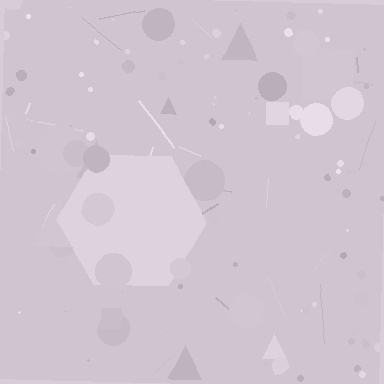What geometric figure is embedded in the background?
A hexagon is embedded in the background.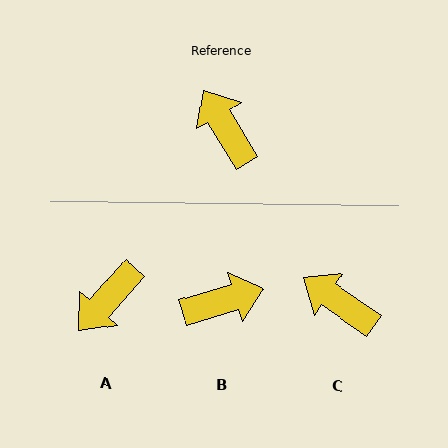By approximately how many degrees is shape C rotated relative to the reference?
Approximately 25 degrees counter-clockwise.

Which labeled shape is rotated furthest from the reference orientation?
A, about 107 degrees away.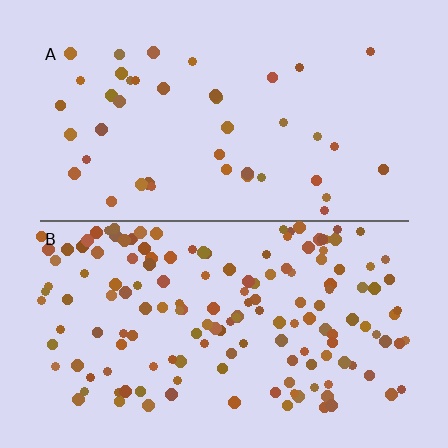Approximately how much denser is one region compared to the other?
Approximately 3.6× — region B over region A.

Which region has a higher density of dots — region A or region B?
B (the bottom).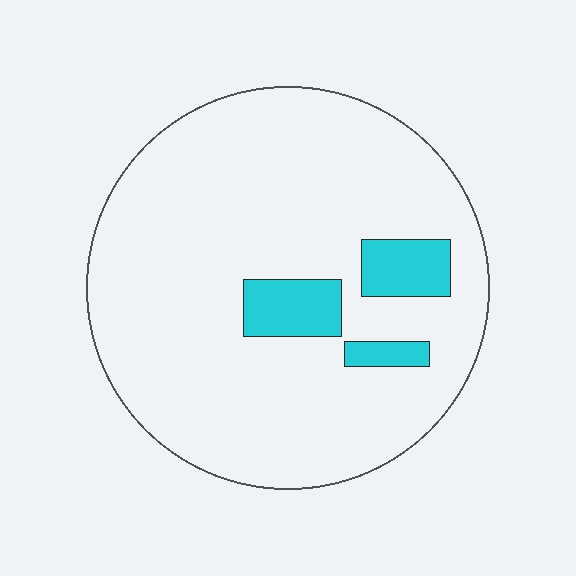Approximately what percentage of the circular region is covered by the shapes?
Approximately 10%.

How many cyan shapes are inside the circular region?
3.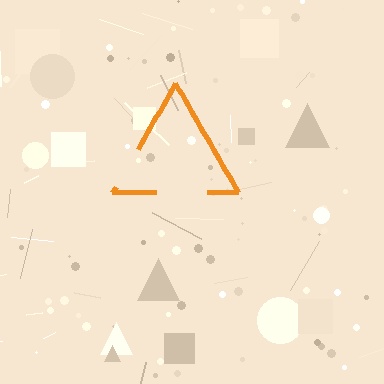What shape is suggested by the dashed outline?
The dashed outline suggests a triangle.